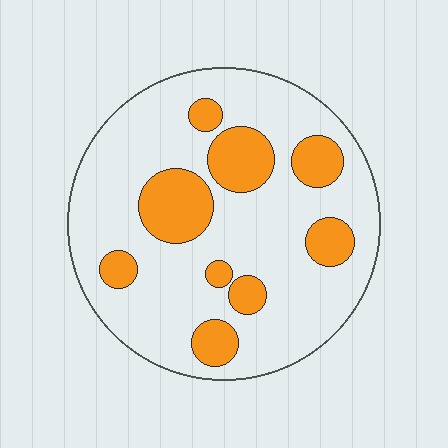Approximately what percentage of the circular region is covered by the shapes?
Approximately 25%.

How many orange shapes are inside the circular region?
9.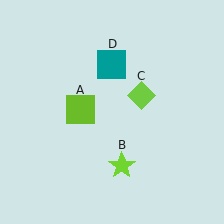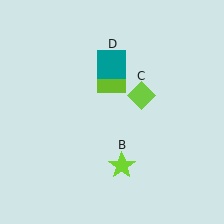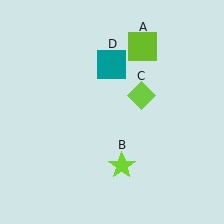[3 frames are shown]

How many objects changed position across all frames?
1 object changed position: lime square (object A).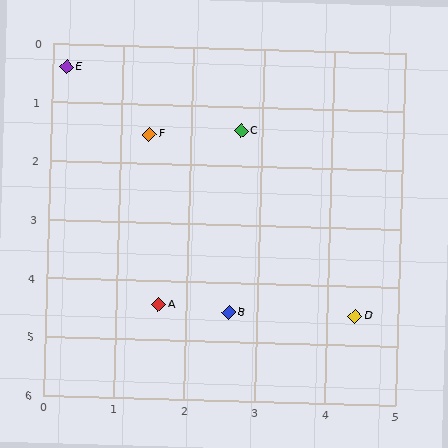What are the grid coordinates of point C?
Point C is at approximately (2.7, 1.4).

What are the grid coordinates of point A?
Point A is at approximately (1.6, 4.4).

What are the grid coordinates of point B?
Point B is at approximately (2.6, 4.5).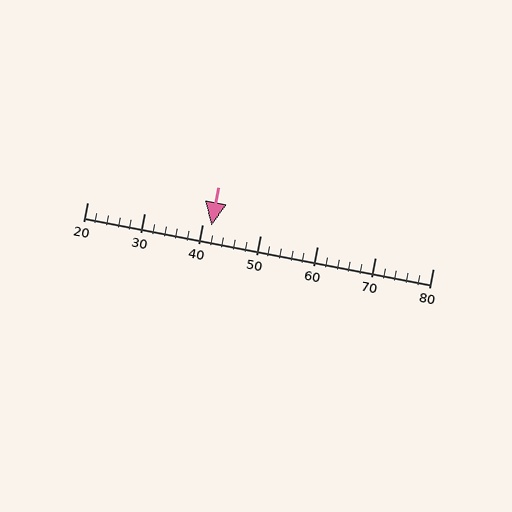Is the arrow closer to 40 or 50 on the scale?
The arrow is closer to 40.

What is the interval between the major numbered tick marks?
The major tick marks are spaced 10 units apart.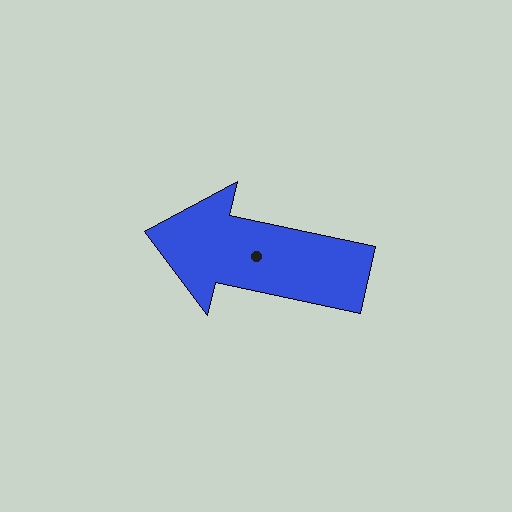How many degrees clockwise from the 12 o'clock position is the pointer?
Approximately 282 degrees.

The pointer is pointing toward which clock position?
Roughly 9 o'clock.